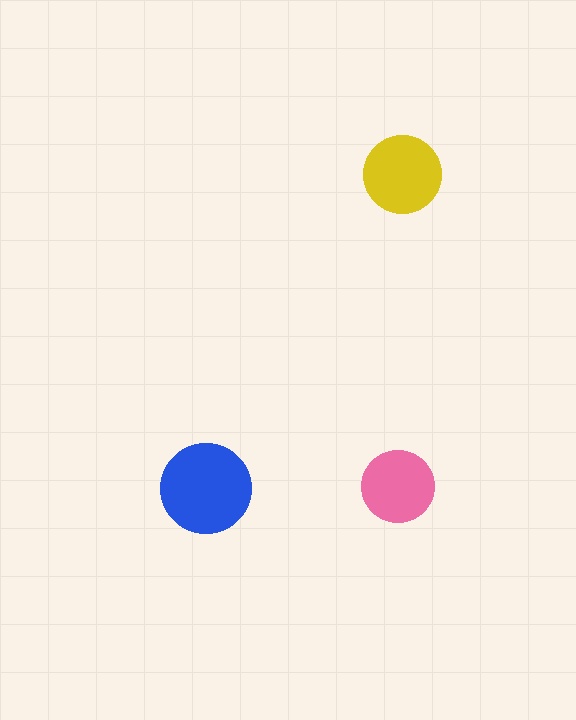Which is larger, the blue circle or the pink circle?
The blue one.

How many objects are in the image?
There are 3 objects in the image.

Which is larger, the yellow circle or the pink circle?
The yellow one.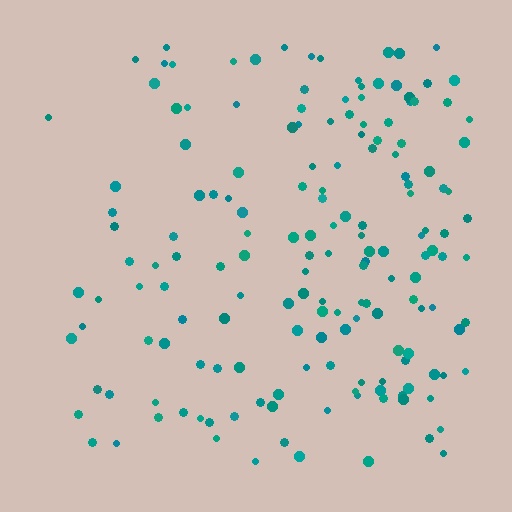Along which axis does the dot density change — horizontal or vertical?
Horizontal.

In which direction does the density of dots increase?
From left to right, with the right side densest.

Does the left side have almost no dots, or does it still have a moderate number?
Still a moderate number, just noticeably fewer than the right.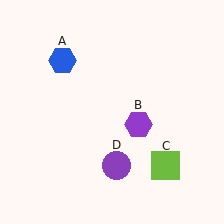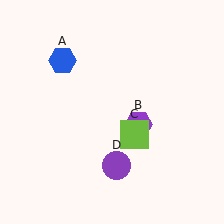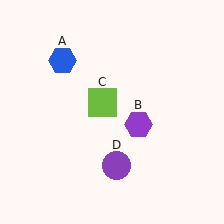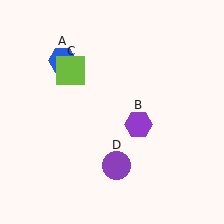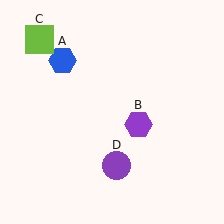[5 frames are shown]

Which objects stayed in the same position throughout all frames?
Blue hexagon (object A) and purple hexagon (object B) and purple circle (object D) remained stationary.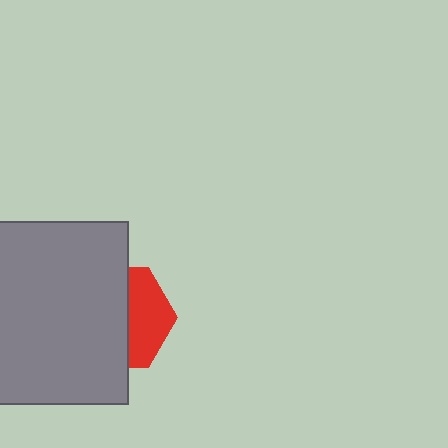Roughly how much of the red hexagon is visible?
A small part of it is visible (roughly 39%).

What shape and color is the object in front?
The object in front is a gray rectangle.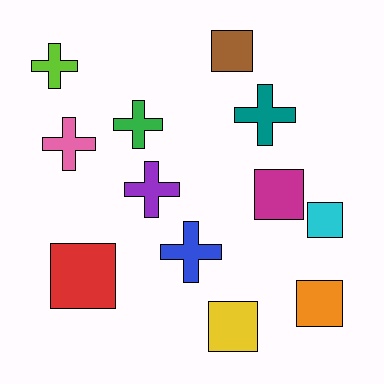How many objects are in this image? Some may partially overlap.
There are 12 objects.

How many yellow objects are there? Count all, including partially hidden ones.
There is 1 yellow object.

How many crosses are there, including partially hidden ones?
There are 6 crosses.